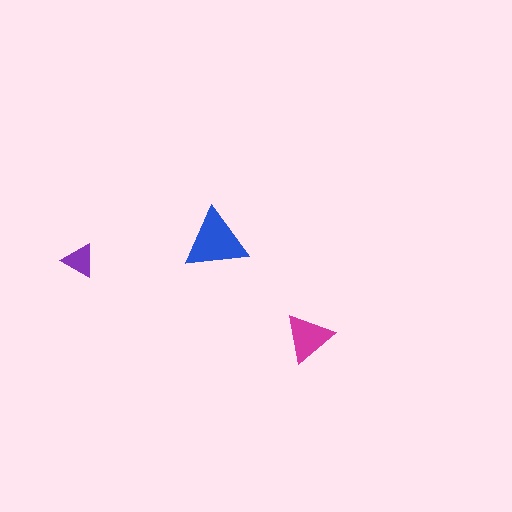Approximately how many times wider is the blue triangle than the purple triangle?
About 2 times wider.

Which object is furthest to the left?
The purple triangle is leftmost.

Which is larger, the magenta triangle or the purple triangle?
The magenta one.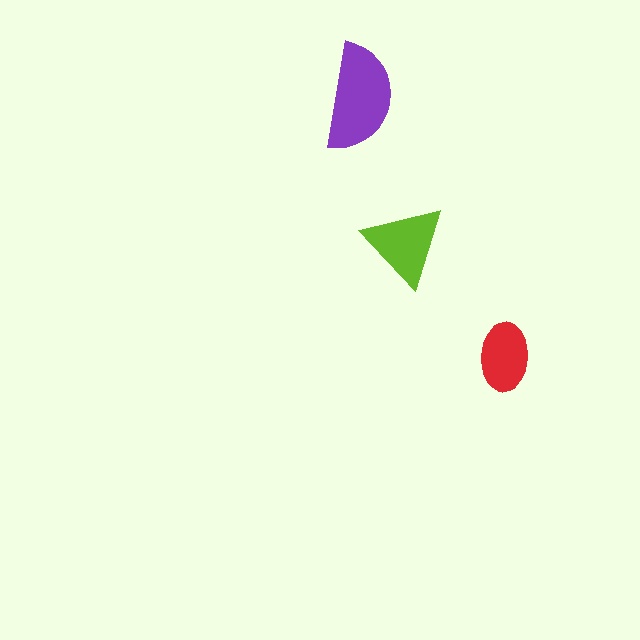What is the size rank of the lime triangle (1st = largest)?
2nd.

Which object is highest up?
The purple semicircle is topmost.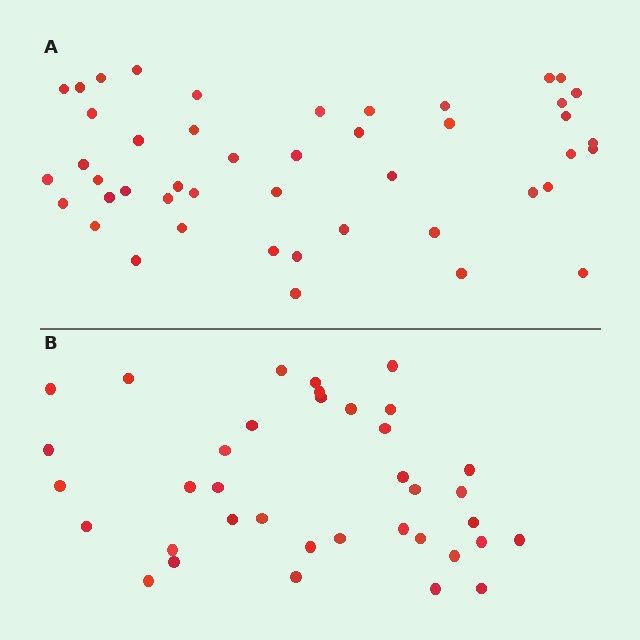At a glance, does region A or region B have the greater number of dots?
Region A (the top region) has more dots.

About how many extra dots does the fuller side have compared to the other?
Region A has roughly 8 or so more dots than region B.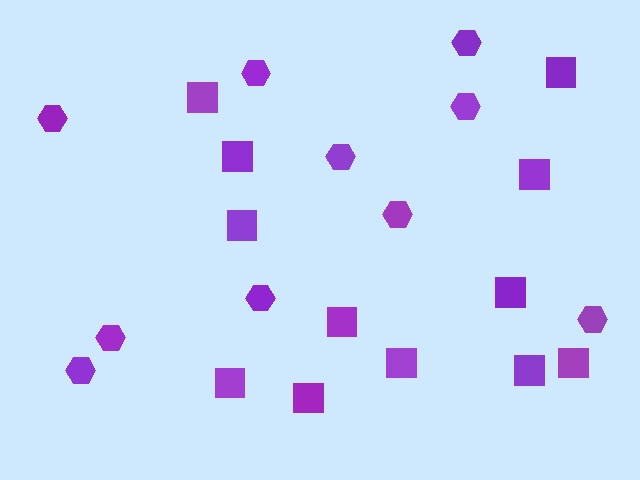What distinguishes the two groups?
There are 2 groups: one group of hexagons (10) and one group of squares (12).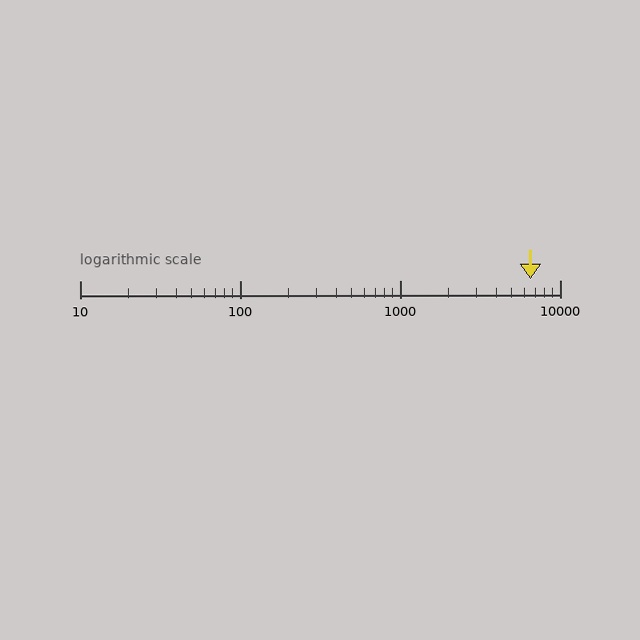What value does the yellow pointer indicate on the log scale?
The pointer indicates approximately 6500.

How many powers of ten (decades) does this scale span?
The scale spans 3 decades, from 10 to 10000.